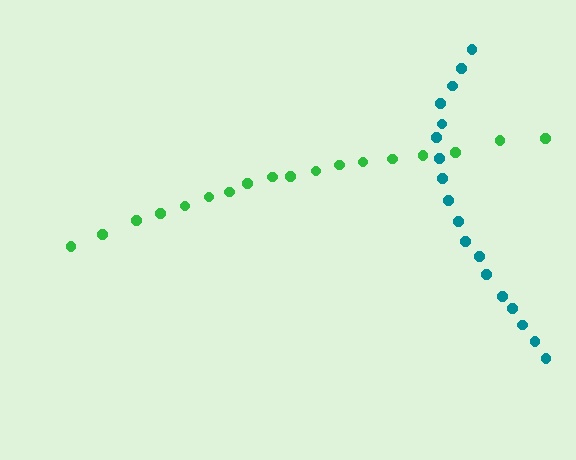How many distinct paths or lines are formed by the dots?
There are 2 distinct paths.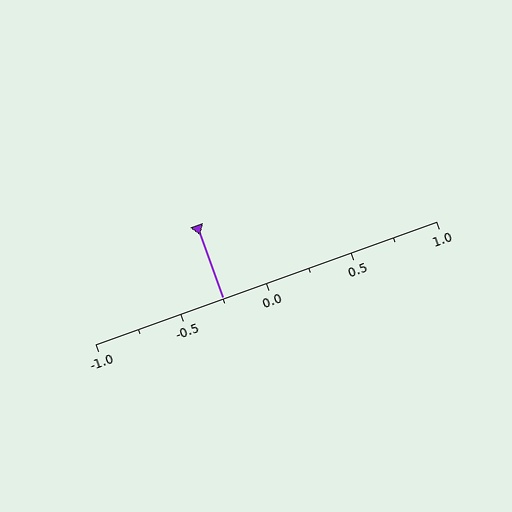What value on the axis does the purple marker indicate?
The marker indicates approximately -0.25.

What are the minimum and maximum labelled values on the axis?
The axis runs from -1.0 to 1.0.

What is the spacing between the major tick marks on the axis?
The major ticks are spaced 0.5 apart.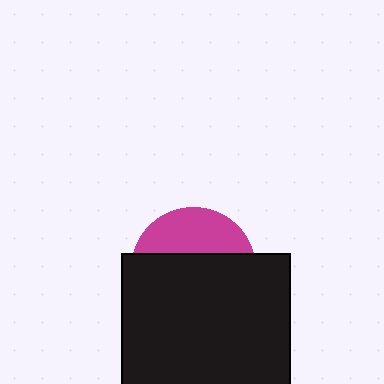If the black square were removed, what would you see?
You would see the complete magenta circle.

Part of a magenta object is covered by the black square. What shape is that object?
It is a circle.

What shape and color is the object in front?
The object in front is a black square.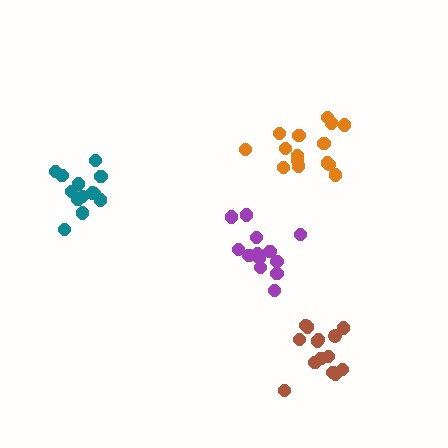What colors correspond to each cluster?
The clusters are colored: orange, brown, purple, teal.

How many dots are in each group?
Group 1: 15 dots, Group 2: 14 dots, Group 3: 13 dots, Group 4: 13 dots (55 total).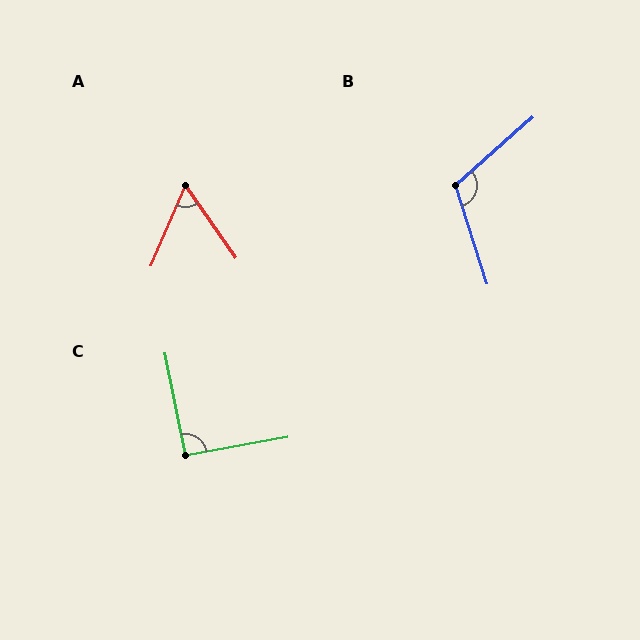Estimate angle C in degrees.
Approximately 91 degrees.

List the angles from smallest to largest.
A (58°), C (91°), B (114°).